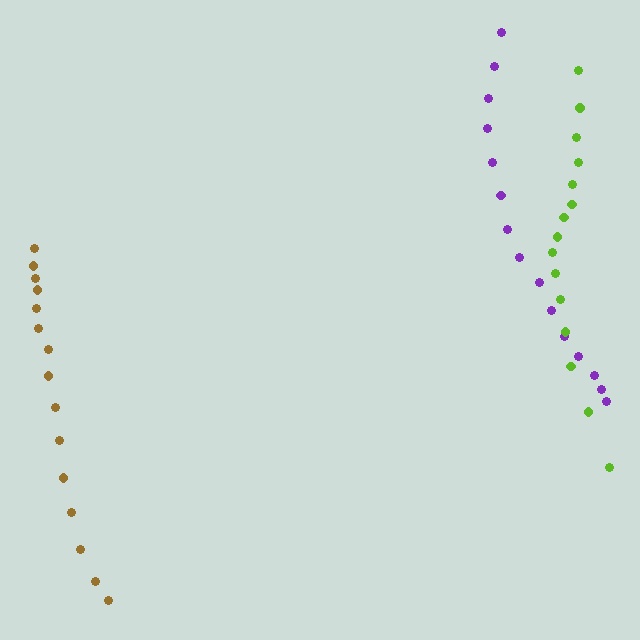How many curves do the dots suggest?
There are 3 distinct paths.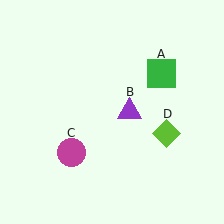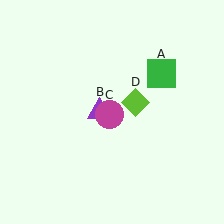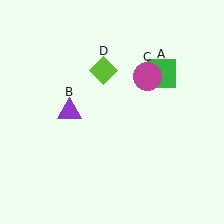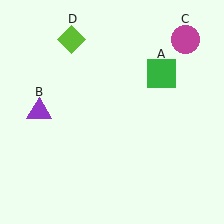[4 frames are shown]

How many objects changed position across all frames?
3 objects changed position: purple triangle (object B), magenta circle (object C), lime diamond (object D).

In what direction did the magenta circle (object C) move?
The magenta circle (object C) moved up and to the right.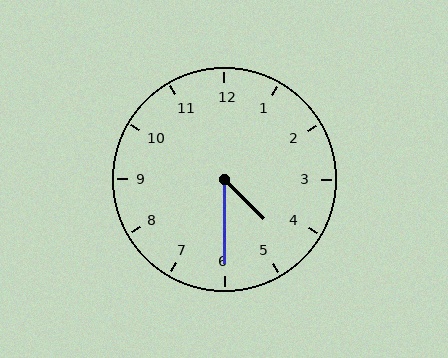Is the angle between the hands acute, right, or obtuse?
It is acute.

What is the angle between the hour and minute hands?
Approximately 45 degrees.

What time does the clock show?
4:30.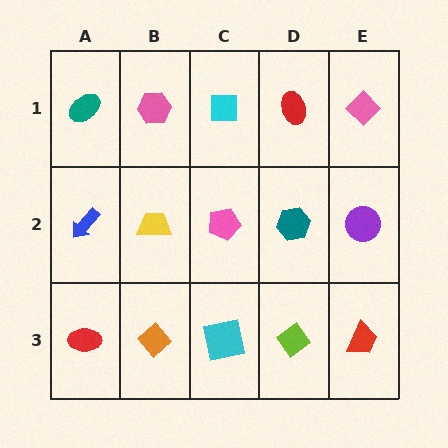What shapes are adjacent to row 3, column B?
A yellow trapezoid (row 2, column B), a red ellipse (row 3, column A), a cyan square (row 3, column C).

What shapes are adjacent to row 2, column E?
A pink diamond (row 1, column E), a red trapezoid (row 3, column E), a teal hexagon (row 2, column D).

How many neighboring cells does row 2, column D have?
4.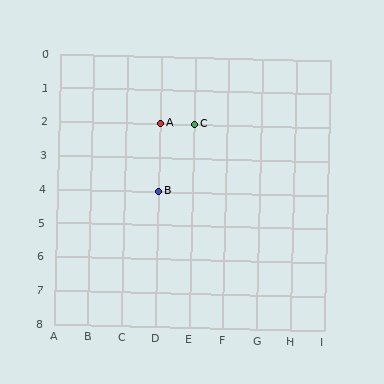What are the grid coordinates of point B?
Point B is at grid coordinates (D, 4).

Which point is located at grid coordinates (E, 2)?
Point C is at (E, 2).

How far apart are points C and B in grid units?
Points C and B are 1 column and 2 rows apart (about 2.2 grid units diagonally).